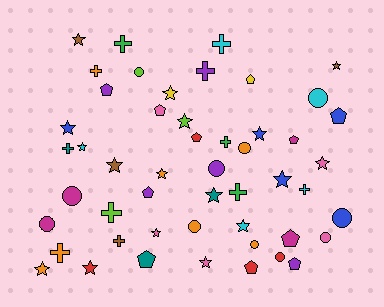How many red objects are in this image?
There are 4 red objects.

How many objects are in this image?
There are 50 objects.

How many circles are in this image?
There are 11 circles.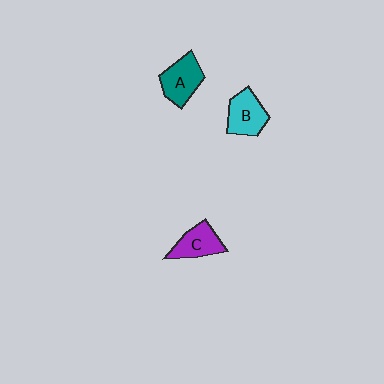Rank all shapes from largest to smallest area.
From largest to smallest: A (teal), B (cyan), C (purple).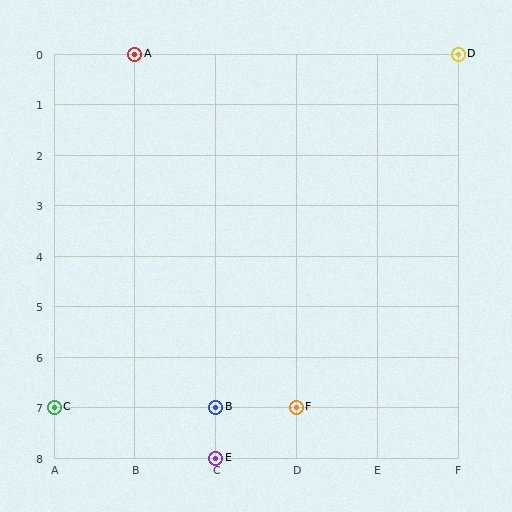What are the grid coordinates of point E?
Point E is at grid coordinates (C, 8).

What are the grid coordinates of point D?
Point D is at grid coordinates (F, 0).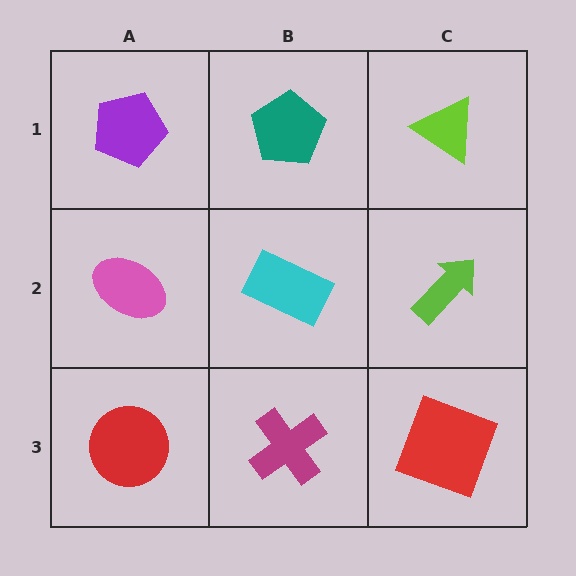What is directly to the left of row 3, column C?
A magenta cross.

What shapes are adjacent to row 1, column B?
A cyan rectangle (row 2, column B), a purple pentagon (row 1, column A), a lime triangle (row 1, column C).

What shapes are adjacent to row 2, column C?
A lime triangle (row 1, column C), a red square (row 3, column C), a cyan rectangle (row 2, column B).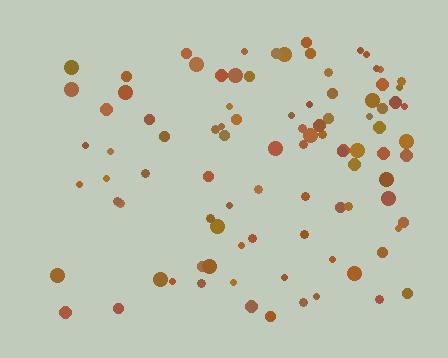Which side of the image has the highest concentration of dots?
The right.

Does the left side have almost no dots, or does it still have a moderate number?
Still a moderate number, just noticeably fewer than the right.